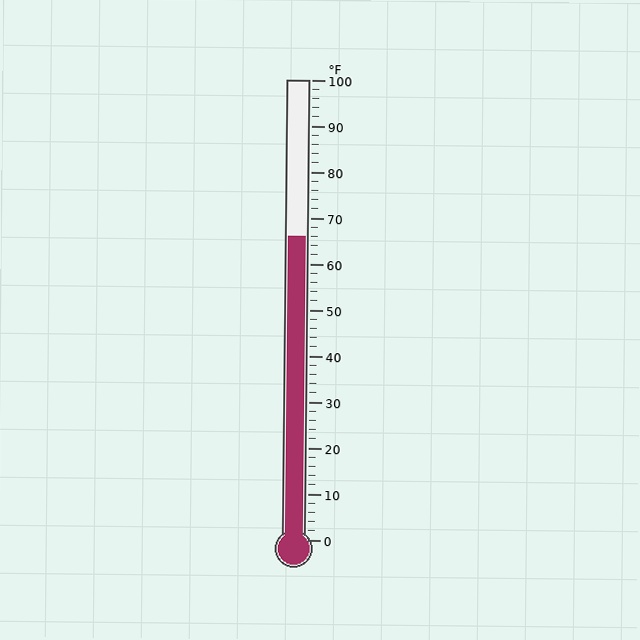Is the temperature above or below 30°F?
The temperature is above 30°F.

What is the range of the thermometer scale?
The thermometer scale ranges from 0°F to 100°F.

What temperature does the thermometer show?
The thermometer shows approximately 66°F.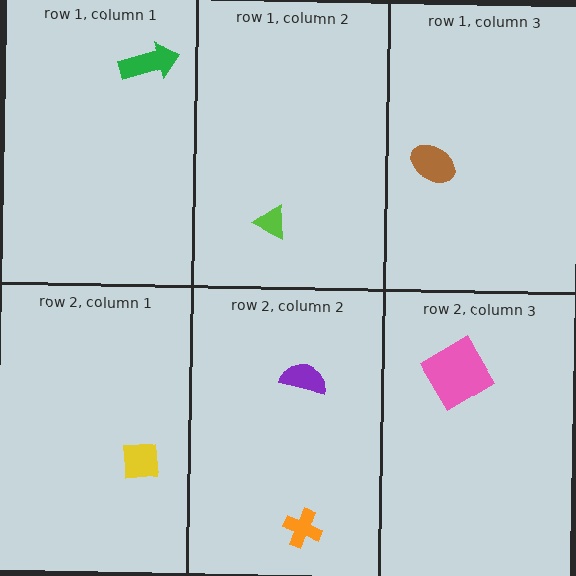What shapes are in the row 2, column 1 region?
The yellow square.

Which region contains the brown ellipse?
The row 1, column 3 region.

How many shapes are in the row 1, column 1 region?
1.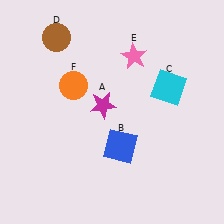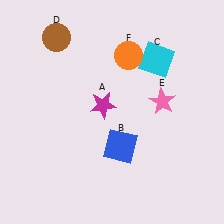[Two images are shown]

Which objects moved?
The objects that moved are: the cyan square (C), the pink star (E), the orange circle (F).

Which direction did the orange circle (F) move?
The orange circle (F) moved right.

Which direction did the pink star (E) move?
The pink star (E) moved down.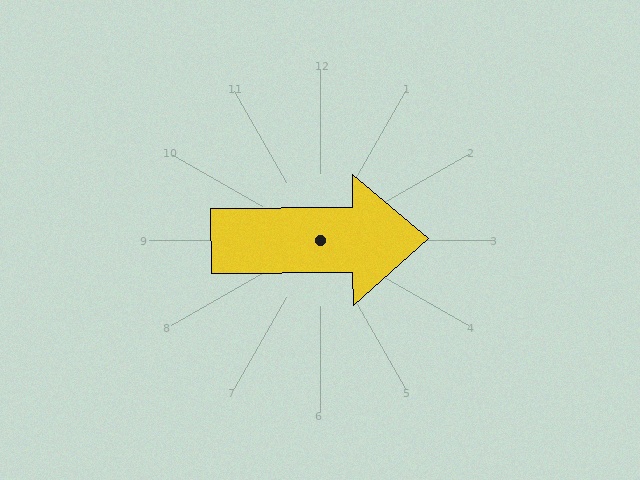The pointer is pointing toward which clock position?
Roughly 3 o'clock.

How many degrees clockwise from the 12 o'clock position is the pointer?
Approximately 89 degrees.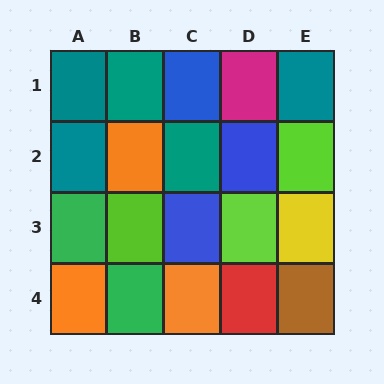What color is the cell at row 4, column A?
Orange.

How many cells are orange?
3 cells are orange.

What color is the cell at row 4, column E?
Brown.